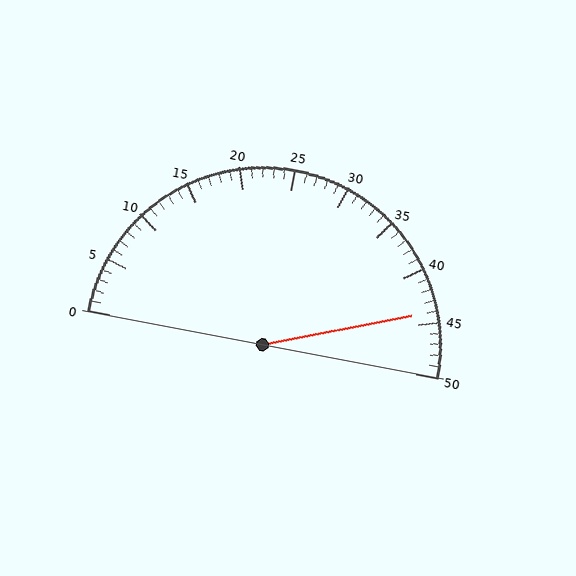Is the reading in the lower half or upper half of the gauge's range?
The reading is in the upper half of the range (0 to 50).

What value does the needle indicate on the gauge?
The needle indicates approximately 44.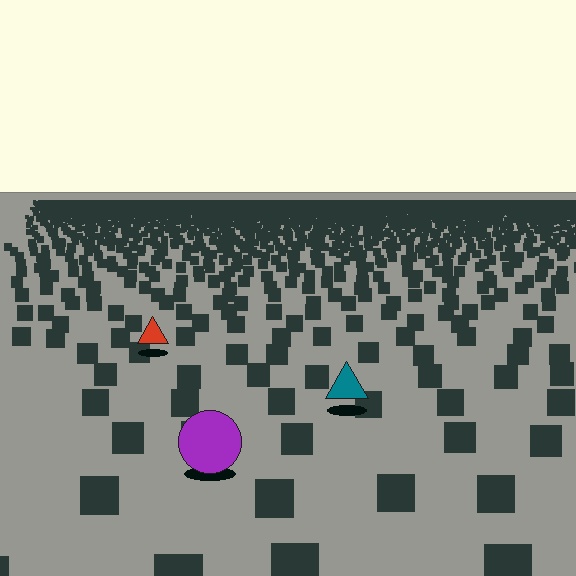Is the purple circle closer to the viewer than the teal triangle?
Yes. The purple circle is closer — you can tell from the texture gradient: the ground texture is coarser near it.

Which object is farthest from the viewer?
The red triangle is farthest from the viewer. It appears smaller and the ground texture around it is denser.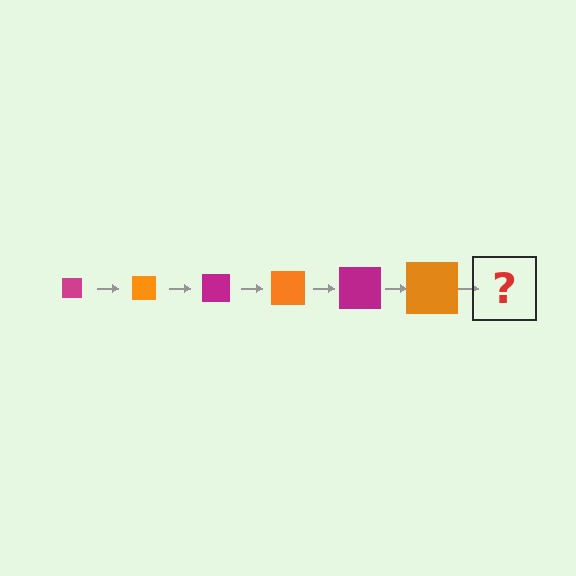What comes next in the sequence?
The next element should be a magenta square, larger than the previous one.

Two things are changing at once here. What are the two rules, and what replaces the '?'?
The two rules are that the square grows larger each step and the color cycles through magenta and orange. The '?' should be a magenta square, larger than the previous one.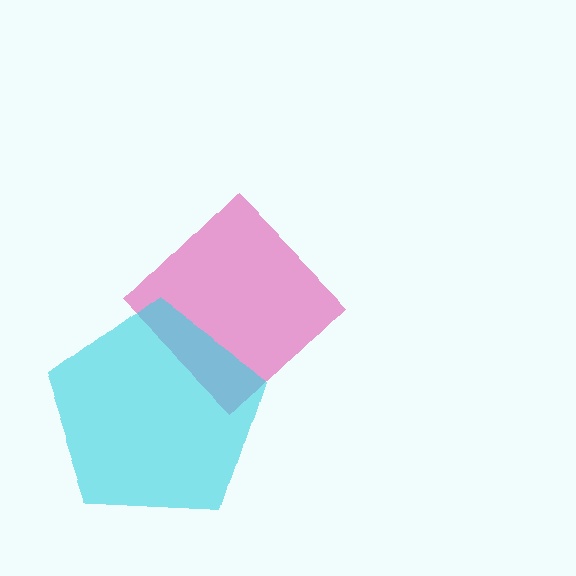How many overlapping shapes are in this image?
There are 2 overlapping shapes in the image.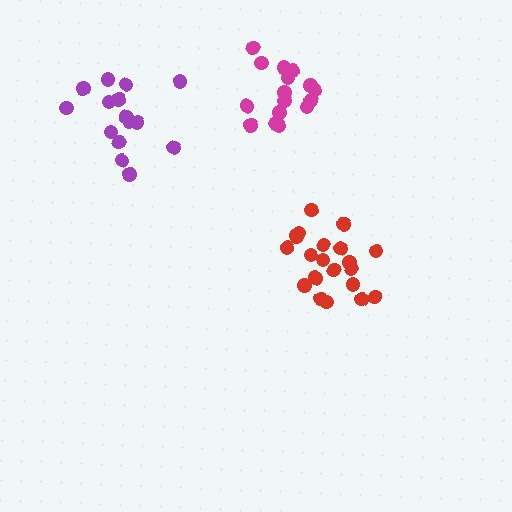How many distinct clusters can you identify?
There are 3 distinct clusters.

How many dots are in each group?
Group 1: 20 dots, Group 2: 16 dots, Group 3: 15 dots (51 total).